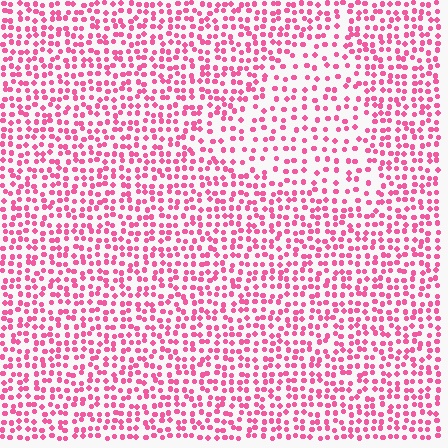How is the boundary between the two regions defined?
The boundary is defined by a change in element density (approximately 1.7x ratio). All elements are the same color, size, and shape.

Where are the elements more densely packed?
The elements are more densely packed outside the triangle boundary.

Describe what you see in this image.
The image contains small pink elements arranged at two different densities. A triangle-shaped region is visible where the elements are less densely packed than the surrounding area.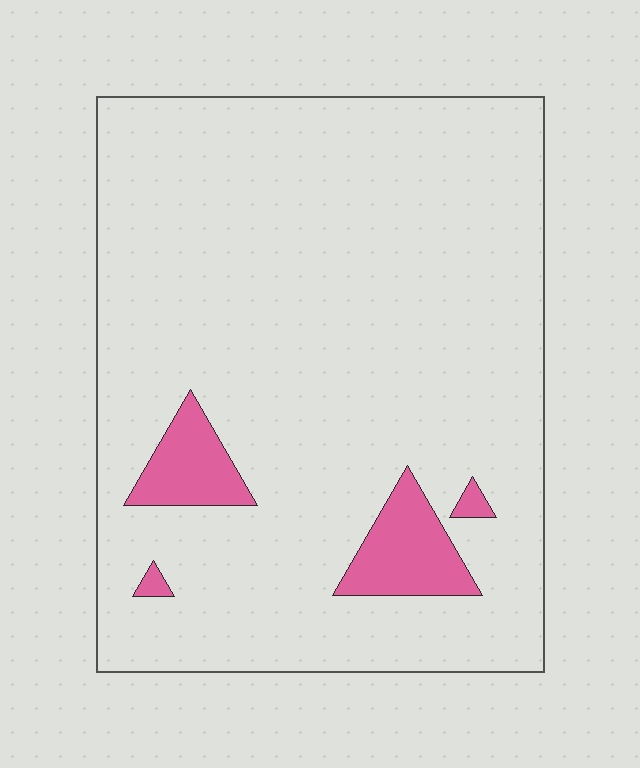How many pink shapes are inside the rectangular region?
4.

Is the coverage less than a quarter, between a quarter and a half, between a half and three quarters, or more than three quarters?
Less than a quarter.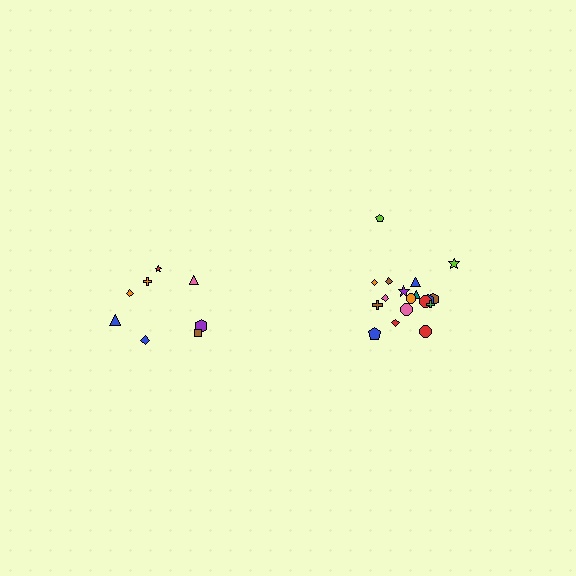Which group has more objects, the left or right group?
The right group.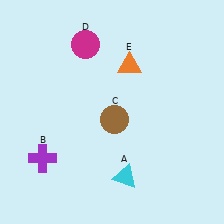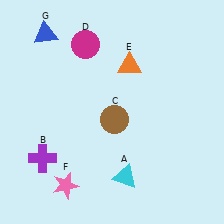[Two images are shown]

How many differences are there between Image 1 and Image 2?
There are 2 differences between the two images.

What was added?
A pink star (F), a blue triangle (G) were added in Image 2.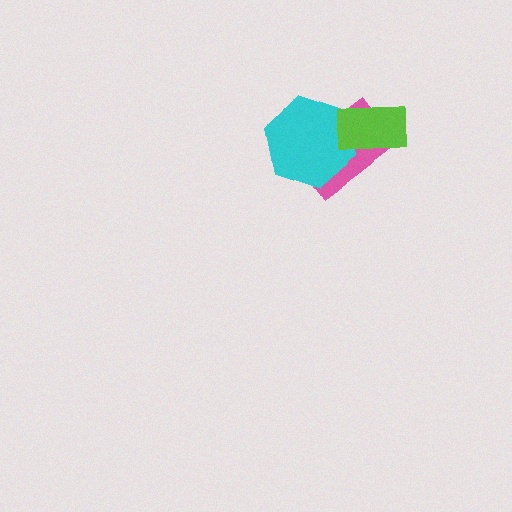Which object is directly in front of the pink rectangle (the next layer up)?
The cyan hexagon is directly in front of the pink rectangle.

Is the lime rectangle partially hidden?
No, no other shape covers it.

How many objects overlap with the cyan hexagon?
2 objects overlap with the cyan hexagon.